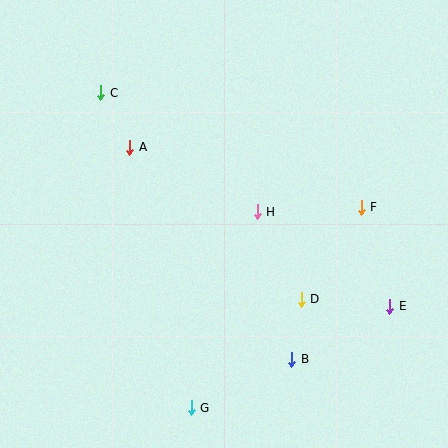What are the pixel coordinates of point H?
Point H is at (257, 212).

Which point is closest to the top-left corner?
Point C is closest to the top-left corner.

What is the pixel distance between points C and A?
The distance between C and A is 62 pixels.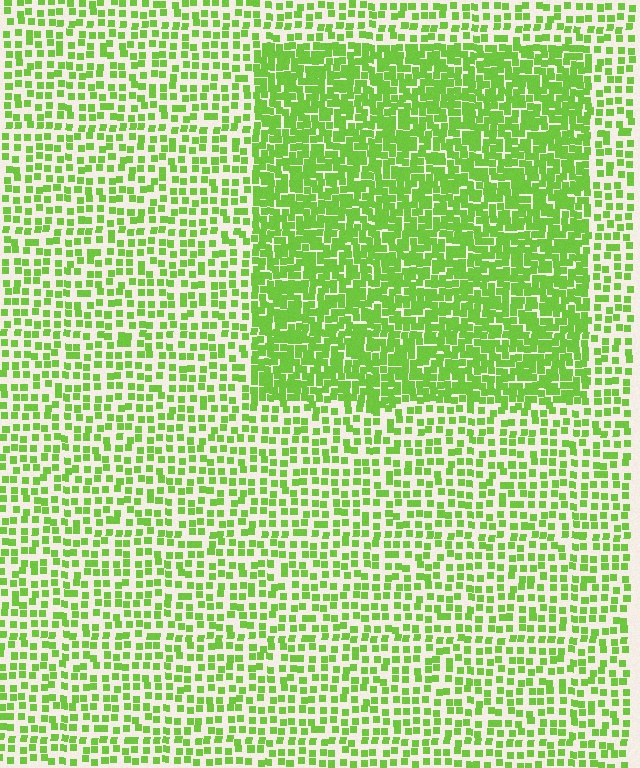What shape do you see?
I see a rectangle.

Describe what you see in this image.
The image contains small lime elements arranged at two different densities. A rectangle-shaped region is visible where the elements are more densely packed than the surrounding area.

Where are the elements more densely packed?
The elements are more densely packed inside the rectangle boundary.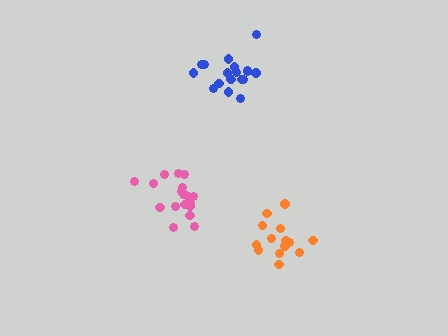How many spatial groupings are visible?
There are 3 spatial groupings.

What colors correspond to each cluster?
The clusters are colored: orange, pink, blue.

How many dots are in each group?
Group 1: 14 dots, Group 2: 19 dots, Group 3: 18 dots (51 total).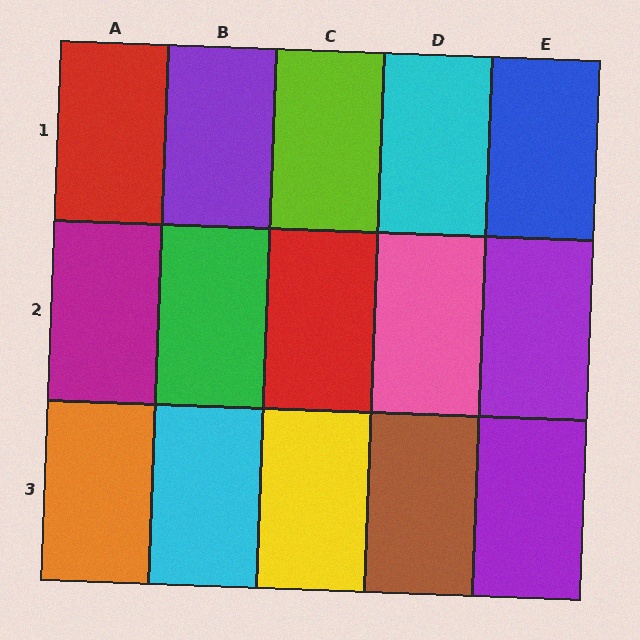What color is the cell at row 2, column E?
Purple.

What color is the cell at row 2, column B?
Green.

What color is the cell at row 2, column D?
Pink.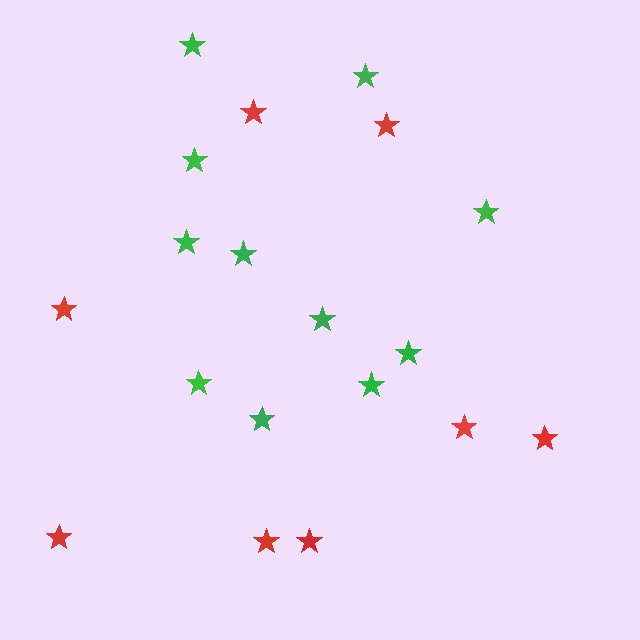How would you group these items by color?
There are 2 groups: one group of green stars (11) and one group of red stars (8).